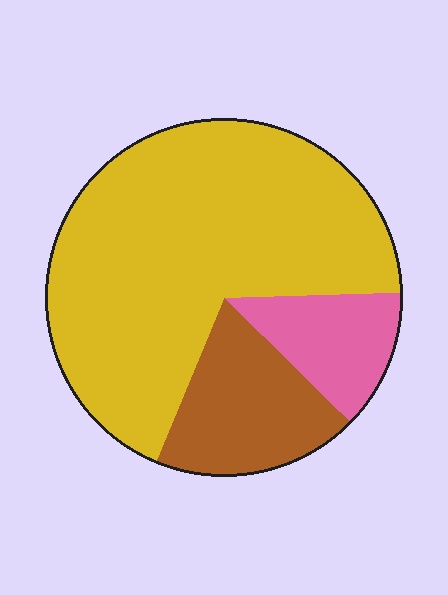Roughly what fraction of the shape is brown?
Brown covers around 20% of the shape.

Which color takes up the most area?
Yellow, at roughly 70%.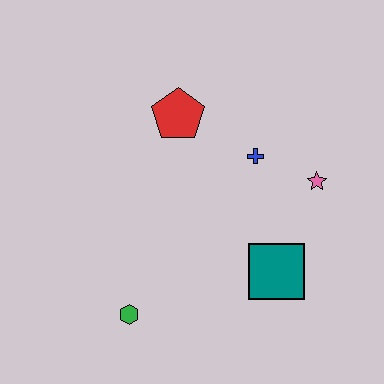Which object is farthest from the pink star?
The green hexagon is farthest from the pink star.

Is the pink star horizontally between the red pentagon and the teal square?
No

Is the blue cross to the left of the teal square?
Yes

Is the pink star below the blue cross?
Yes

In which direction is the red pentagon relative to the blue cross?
The red pentagon is to the left of the blue cross.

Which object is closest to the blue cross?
The pink star is closest to the blue cross.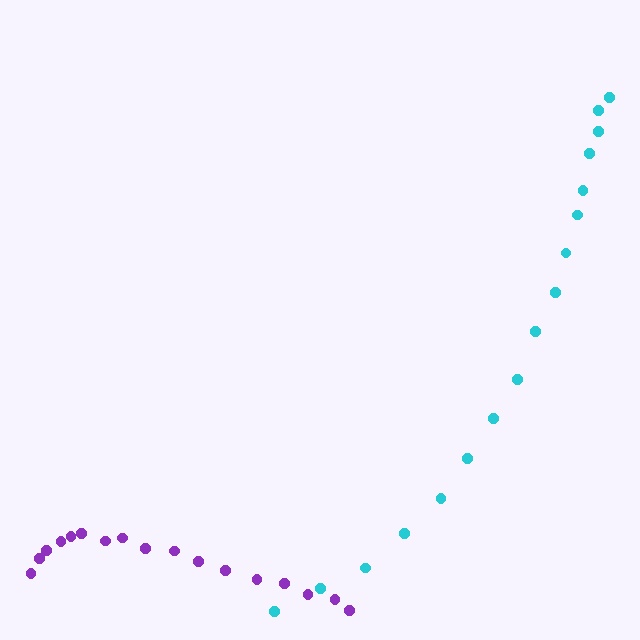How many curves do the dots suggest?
There are 2 distinct paths.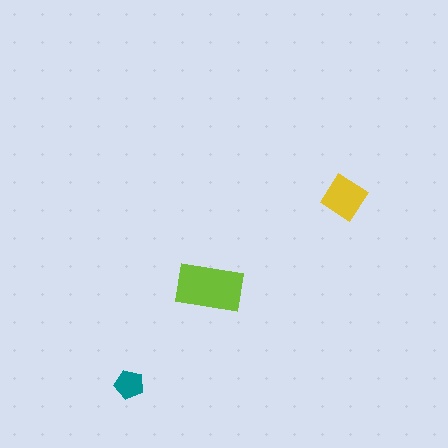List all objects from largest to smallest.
The lime rectangle, the yellow diamond, the teal pentagon.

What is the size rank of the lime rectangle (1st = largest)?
1st.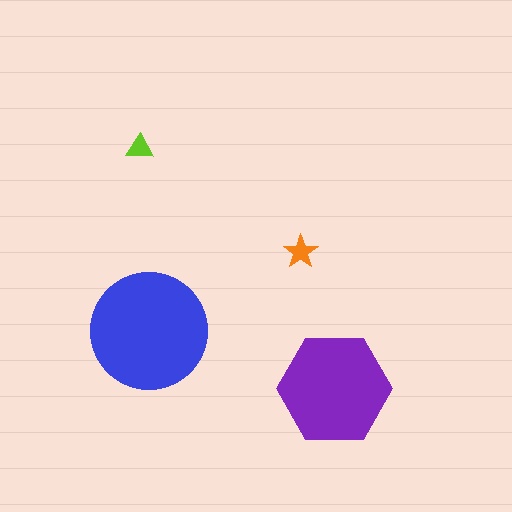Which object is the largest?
The blue circle.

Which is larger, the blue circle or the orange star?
The blue circle.